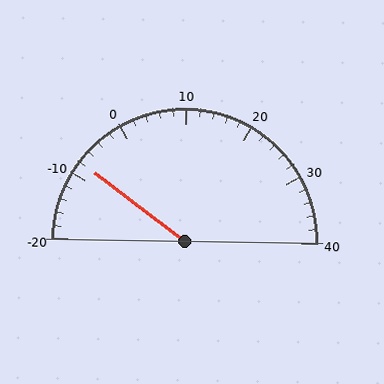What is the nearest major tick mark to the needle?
The nearest major tick mark is -10.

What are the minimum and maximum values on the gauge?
The gauge ranges from -20 to 40.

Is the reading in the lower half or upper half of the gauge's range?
The reading is in the lower half of the range (-20 to 40).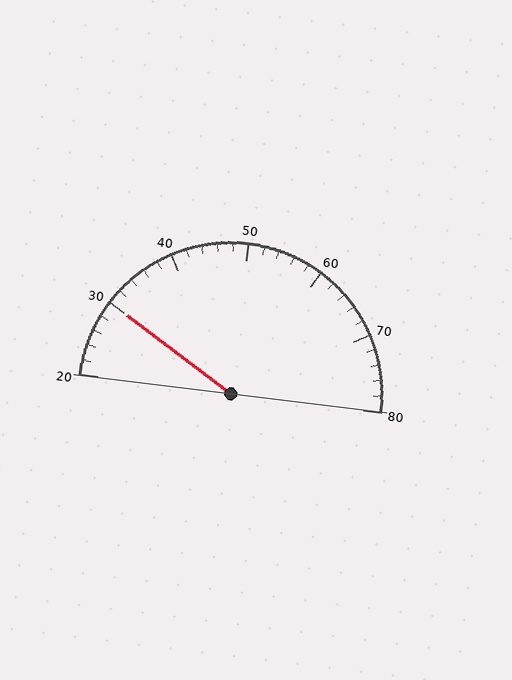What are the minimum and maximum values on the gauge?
The gauge ranges from 20 to 80.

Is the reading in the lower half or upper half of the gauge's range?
The reading is in the lower half of the range (20 to 80).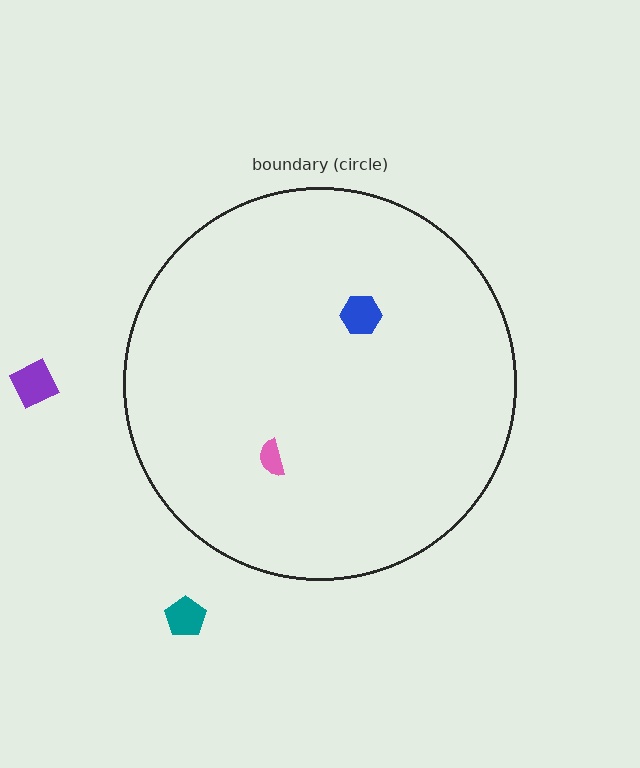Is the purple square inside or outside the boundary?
Outside.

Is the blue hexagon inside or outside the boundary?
Inside.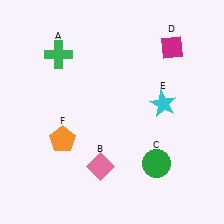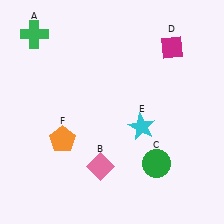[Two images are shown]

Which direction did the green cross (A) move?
The green cross (A) moved left.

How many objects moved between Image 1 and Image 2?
2 objects moved between the two images.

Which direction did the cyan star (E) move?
The cyan star (E) moved down.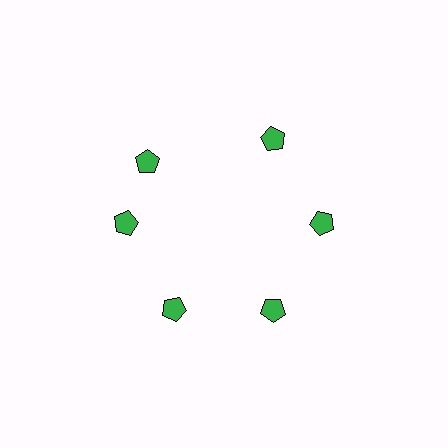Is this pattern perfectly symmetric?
No. The 6 green pentagons are arranged in a ring, but one element near the 11 o'clock position is rotated out of alignment along the ring, breaking the 6-fold rotational symmetry.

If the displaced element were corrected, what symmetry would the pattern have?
It would have 6-fold rotational symmetry — the pattern would map onto itself every 60 degrees.